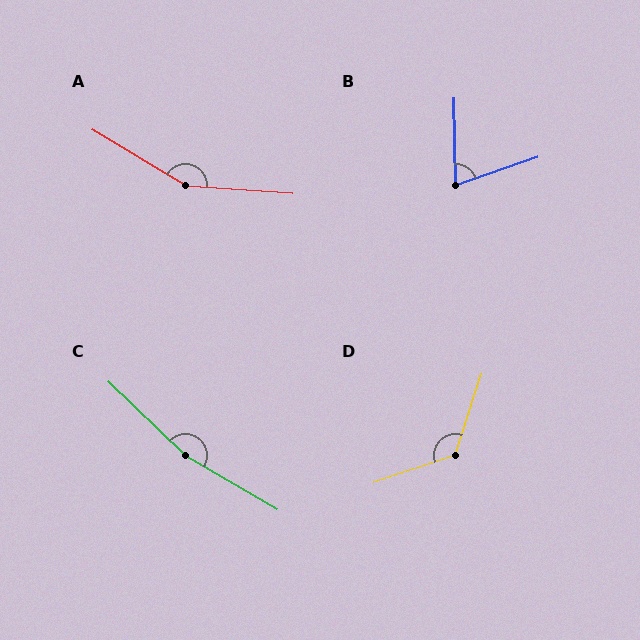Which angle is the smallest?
B, at approximately 72 degrees.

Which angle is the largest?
C, at approximately 167 degrees.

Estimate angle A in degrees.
Approximately 153 degrees.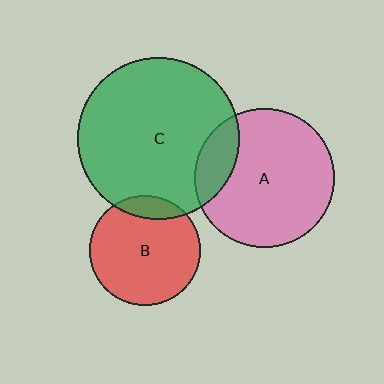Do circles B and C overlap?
Yes.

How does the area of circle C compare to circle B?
Approximately 2.1 times.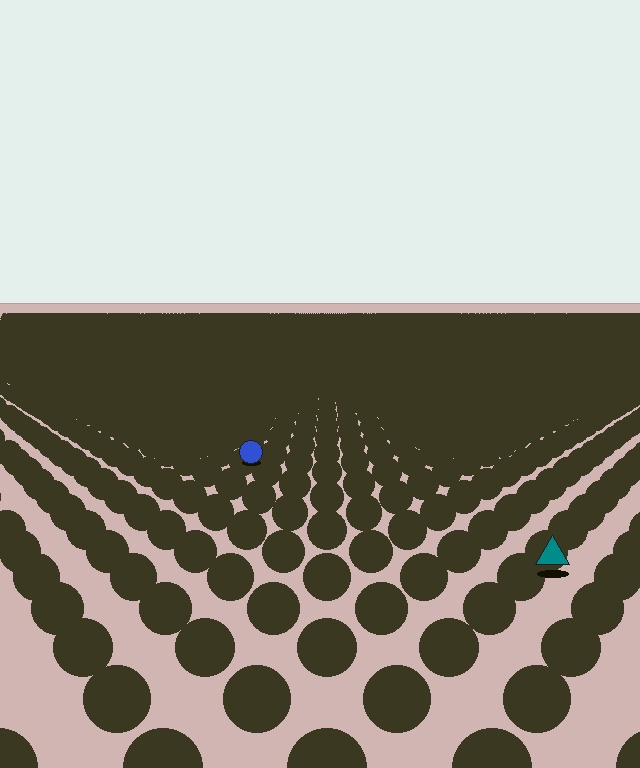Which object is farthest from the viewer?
The blue circle is farthest from the viewer. It appears smaller and the ground texture around it is denser.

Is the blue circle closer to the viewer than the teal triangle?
No. The teal triangle is closer — you can tell from the texture gradient: the ground texture is coarser near it.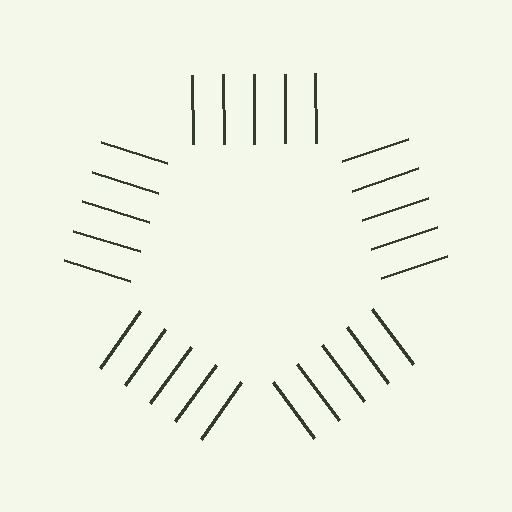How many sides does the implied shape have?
5 sides — the line-ends trace a pentagon.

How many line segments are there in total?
25 — 5 along each of the 5 edges.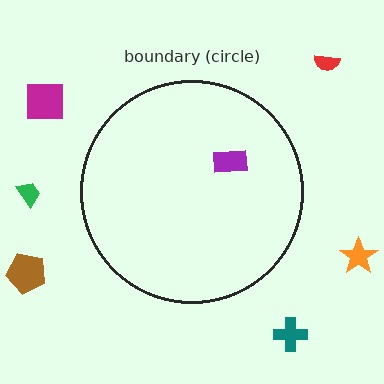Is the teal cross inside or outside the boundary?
Outside.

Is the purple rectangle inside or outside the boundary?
Inside.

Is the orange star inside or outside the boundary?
Outside.